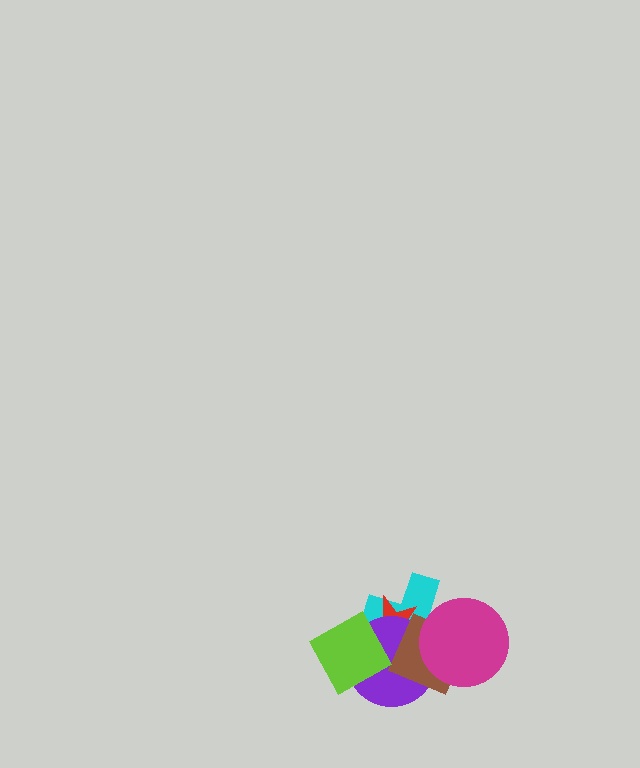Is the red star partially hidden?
Yes, it is partially covered by another shape.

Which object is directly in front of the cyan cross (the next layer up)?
The red star is directly in front of the cyan cross.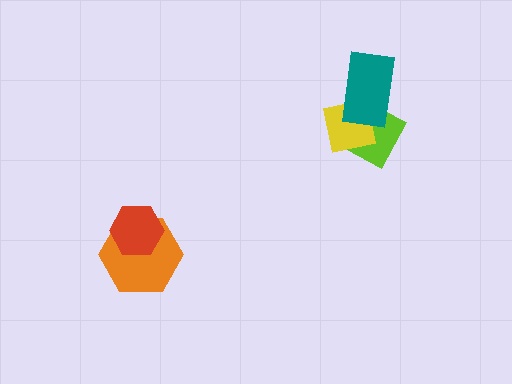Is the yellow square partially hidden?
Yes, it is partially covered by another shape.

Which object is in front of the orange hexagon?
The red hexagon is in front of the orange hexagon.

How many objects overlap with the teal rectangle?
2 objects overlap with the teal rectangle.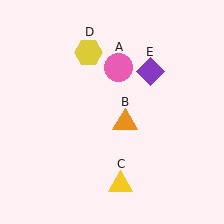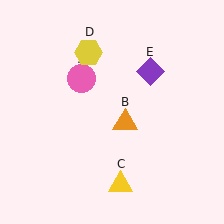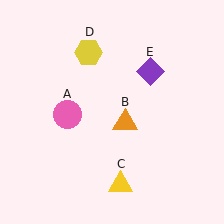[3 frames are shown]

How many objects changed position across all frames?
1 object changed position: pink circle (object A).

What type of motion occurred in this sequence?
The pink circle (object A) rotated counterclockwise around the center of the scene.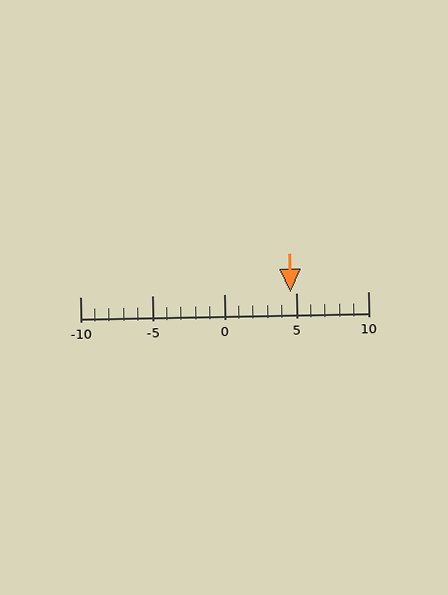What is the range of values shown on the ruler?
The ruler shows values from -10 to 10.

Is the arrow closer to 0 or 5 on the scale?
The arrow is closer to 5.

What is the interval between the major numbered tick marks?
The major tick marks are spaced 5 units apart.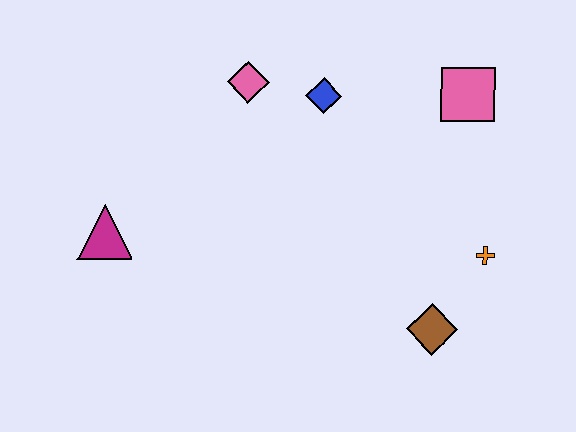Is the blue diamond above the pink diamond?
No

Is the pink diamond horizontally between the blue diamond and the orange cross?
No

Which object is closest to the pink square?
The blue diamond is closest to the pink square.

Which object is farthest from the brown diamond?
The magenta triangle is farthest from the brown diamond.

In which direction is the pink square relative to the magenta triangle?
The pink square is to the right of the magenta triangle.